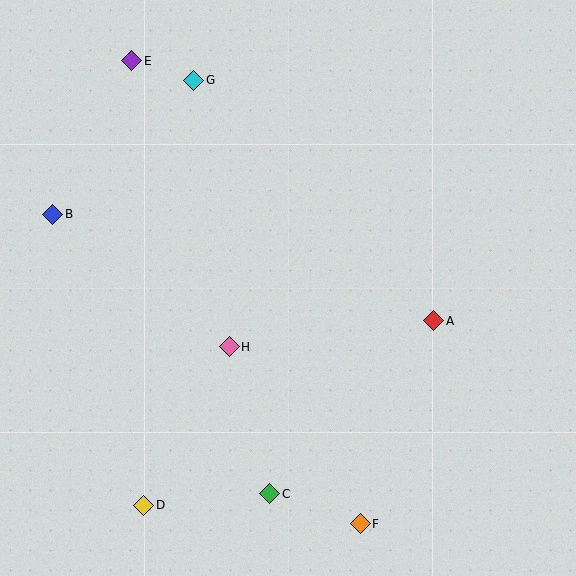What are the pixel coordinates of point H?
Point H is at (229, 347).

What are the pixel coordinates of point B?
Point B is at (53, 214).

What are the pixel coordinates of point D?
Point D is at (144, 505).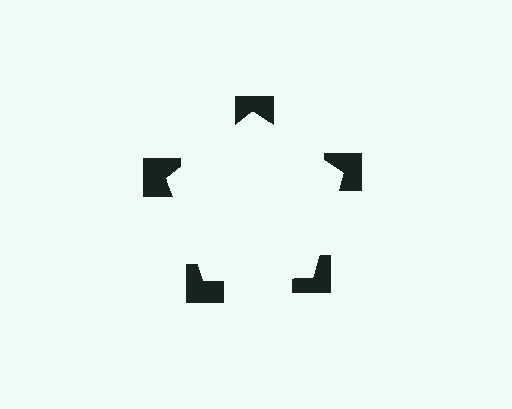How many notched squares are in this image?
There are 5 — one at each vertex of the illusory pentagon.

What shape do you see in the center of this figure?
An illusory pentagon — its edges are inferred from the aligned wedge cuts in the notched squares, not physically drawn.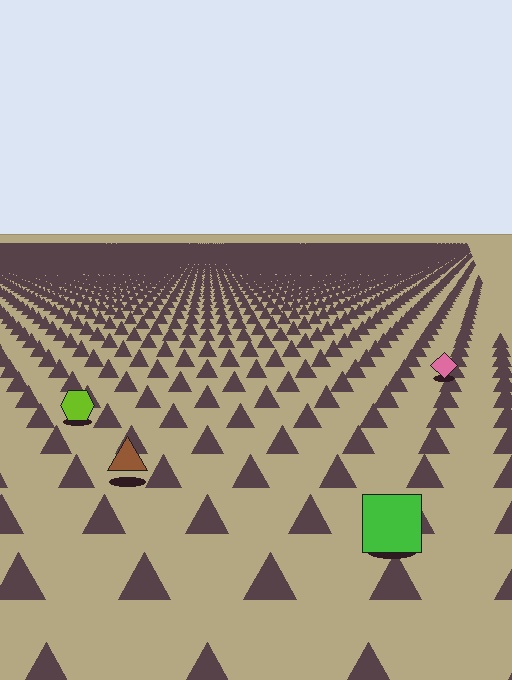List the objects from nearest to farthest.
From nearest to farthest: the green square, the brown triangle, the lime hexagon, the pink diamond.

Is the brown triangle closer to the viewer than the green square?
No. The green square is closer — you can tell from the texture gradient: the ground texture is coarser near it.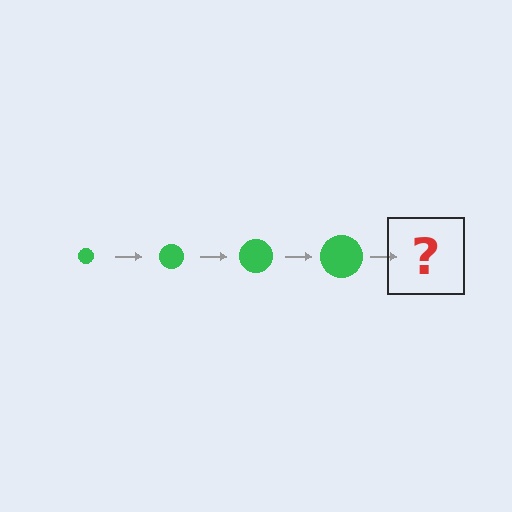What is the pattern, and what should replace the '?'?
The pattern is that the circle gets progressively larger each step. The '?' should be a green circle, larger than the previous one.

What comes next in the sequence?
The next element should be a green circle, larger than the previous one.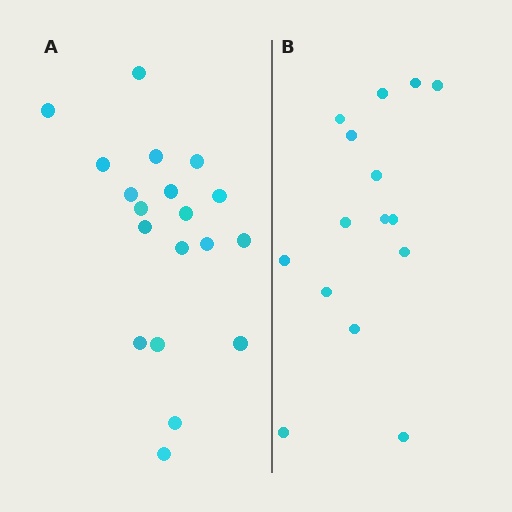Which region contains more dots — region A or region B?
Region A (the left region) has more dots.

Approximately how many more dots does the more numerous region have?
Region A has about 4 more dots than region B.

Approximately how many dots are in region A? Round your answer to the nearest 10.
About 20 dots. (The exact count is 19, which rounds to 20.)